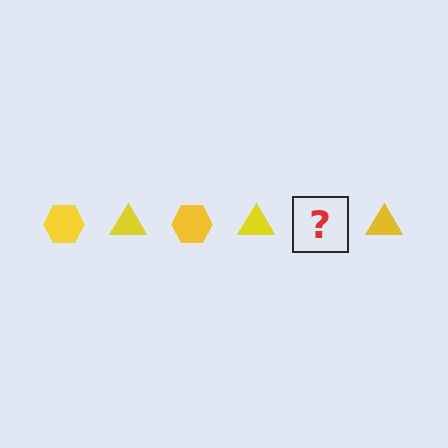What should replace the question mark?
The question mark should be replaced with a yellow hexagon.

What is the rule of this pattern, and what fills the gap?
The rule is that the pattern cycles through hexagon, triangle shapes in yellow. The gap should be filled with a yellow hexagon.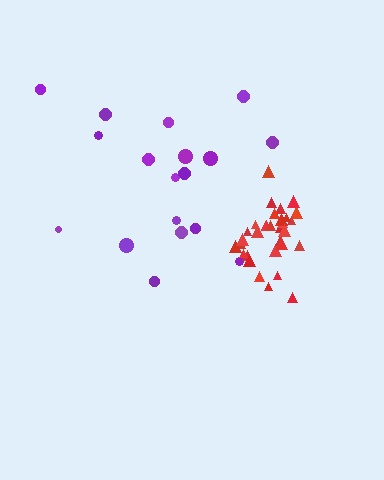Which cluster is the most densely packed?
Red.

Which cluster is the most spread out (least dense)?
Purple.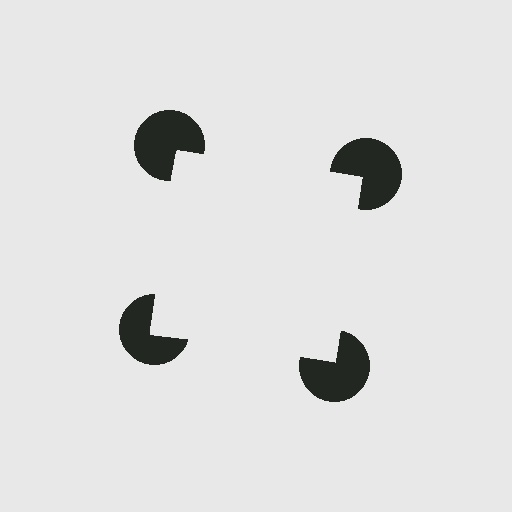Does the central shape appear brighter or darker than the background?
It typically appears slightly brighter than the background, even though no actual brightness change is drawn.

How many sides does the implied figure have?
4 sides.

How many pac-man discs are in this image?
There are 4 — one at each vertex of the illusory square.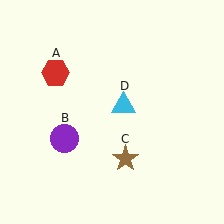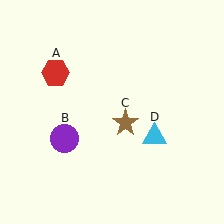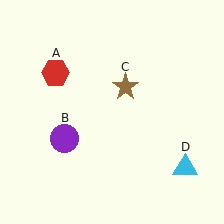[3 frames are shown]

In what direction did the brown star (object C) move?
The brown star (object C) moved up.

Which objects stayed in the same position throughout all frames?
Red hexagon (object A) and purple circle (object B) remained stationary.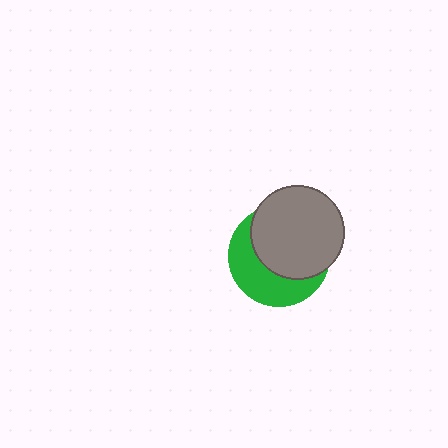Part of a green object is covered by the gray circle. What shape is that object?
It is a circle.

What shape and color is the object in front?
The object in front is a gray circle.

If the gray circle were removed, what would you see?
You would see the complete green circle.